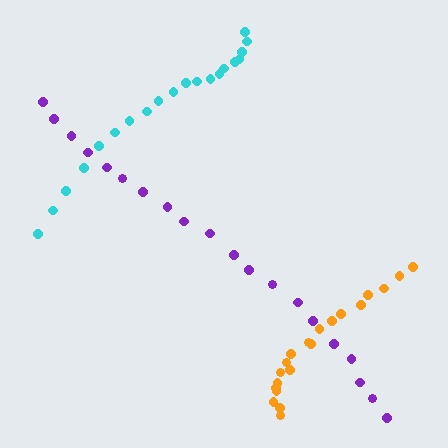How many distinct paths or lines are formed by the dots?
There are 3 distinct paths.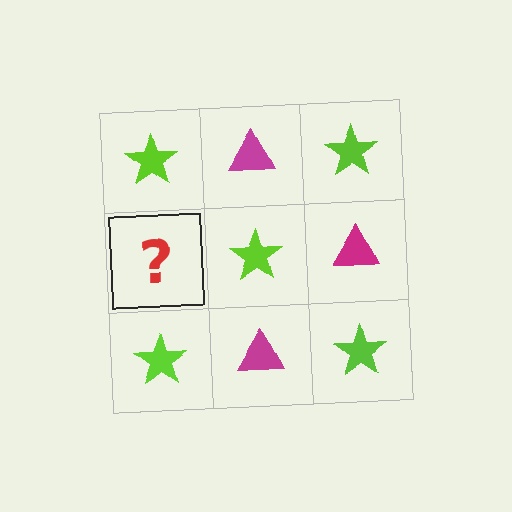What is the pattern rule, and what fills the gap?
The rule is that it alternates lime star and magenta triangle in a checkerboard pattern. The gap should be filled with a magenta triangle.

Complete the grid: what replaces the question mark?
The question mark should be replaced with a magenta triangle.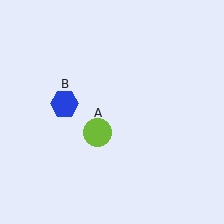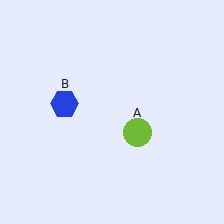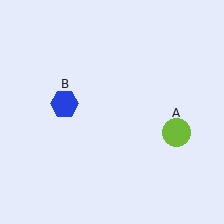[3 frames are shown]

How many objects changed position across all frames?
1 object changed position: lime circle (object A).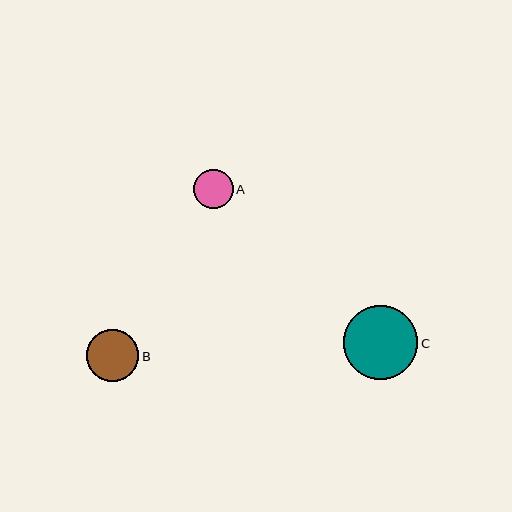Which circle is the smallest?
Circle A is the smallest with a size of approximately 40 pixels.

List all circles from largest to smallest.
From largest to smallest: C, B, A.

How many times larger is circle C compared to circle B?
Circle C is approximately 1.4 times the size of circle B.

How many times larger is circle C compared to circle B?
Circle C is approximately 1.4 times the size of circle B.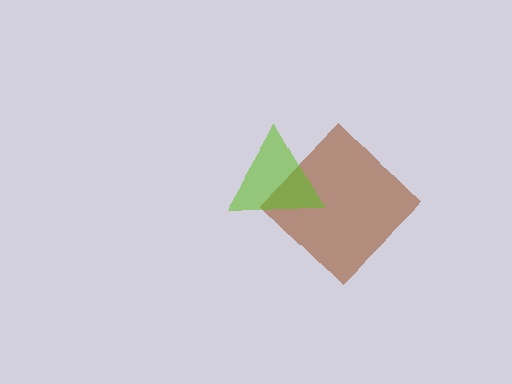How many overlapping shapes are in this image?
There are 2 overlapping shapes in the image.